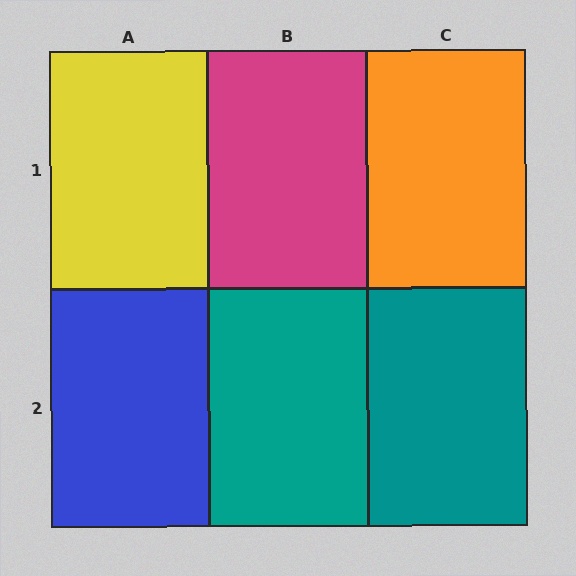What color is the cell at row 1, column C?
Orange.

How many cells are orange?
1 cell is orange.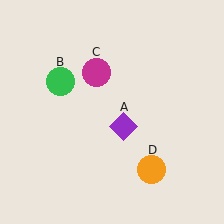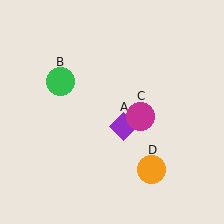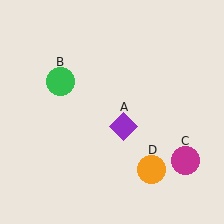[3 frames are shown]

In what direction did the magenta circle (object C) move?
The magenta circle (object C) moved down and to the right.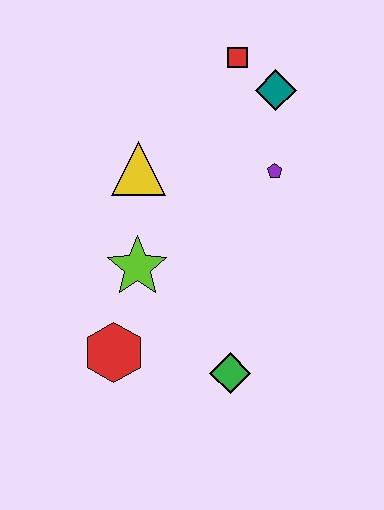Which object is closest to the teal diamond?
The red square is closest to the teal diamond.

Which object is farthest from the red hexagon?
The red square is farthest from the red hexagon.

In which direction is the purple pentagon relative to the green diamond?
The purple pentagon is above the green diamond.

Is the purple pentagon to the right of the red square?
Yes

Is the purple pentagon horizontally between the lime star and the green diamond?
No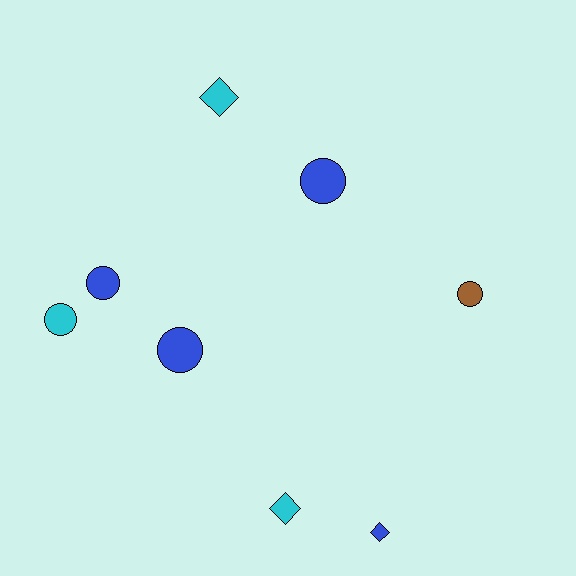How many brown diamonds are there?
There are no brown diamonds.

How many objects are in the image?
There are 8 objects.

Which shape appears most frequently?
Circle, with 5 objects.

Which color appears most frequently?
Blue, with 4 objects.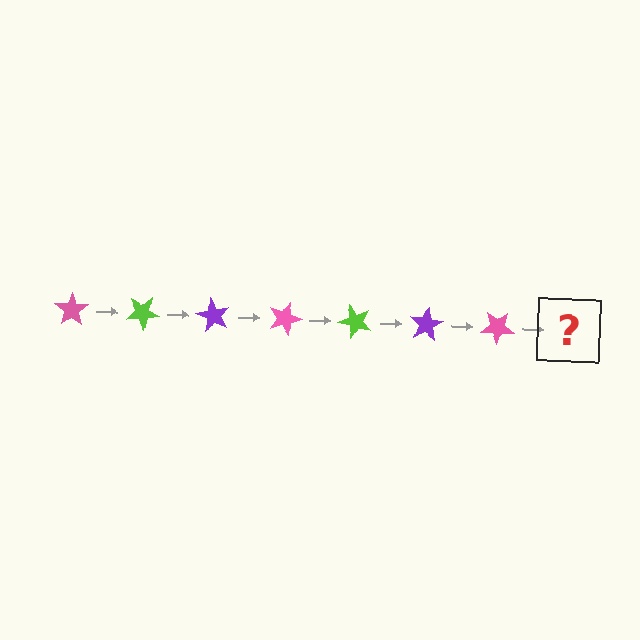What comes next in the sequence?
The next element should be a lime star, rotated 210 degrees from the start.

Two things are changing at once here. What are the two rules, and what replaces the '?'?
The two rules are that it rotates 30 degrees each step and the color cycles through pink, lime, and purple. The '?' should be a lime star, rotated 210 degrees from the start.